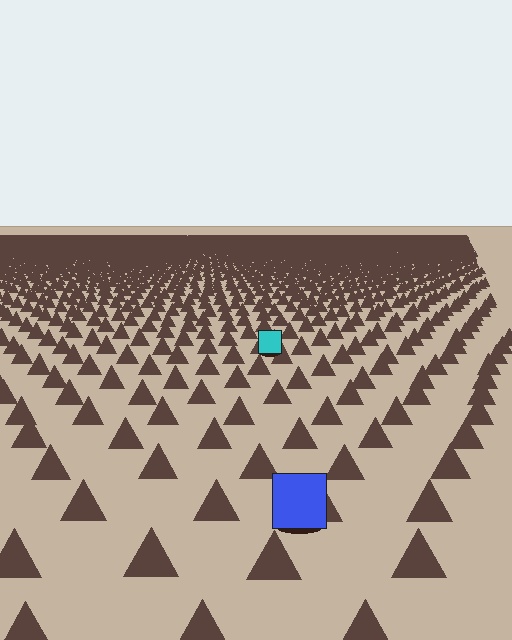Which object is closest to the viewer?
The blue square is closest. The texture marks near it are larger and more spread out.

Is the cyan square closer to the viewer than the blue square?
No. The blue square is closer — you can tell from the texture gradient: the ground texture is coarser near it.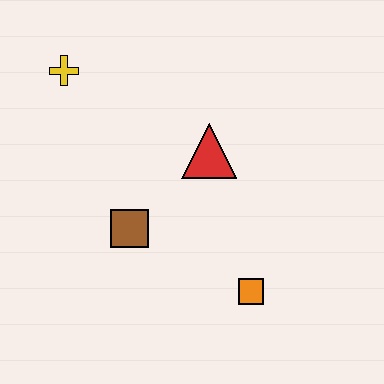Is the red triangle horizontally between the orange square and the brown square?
Yes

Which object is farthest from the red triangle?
The yellow cross is farthest from the red triangle.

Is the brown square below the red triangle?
Yes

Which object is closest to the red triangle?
The brown square is closest to the red triangle.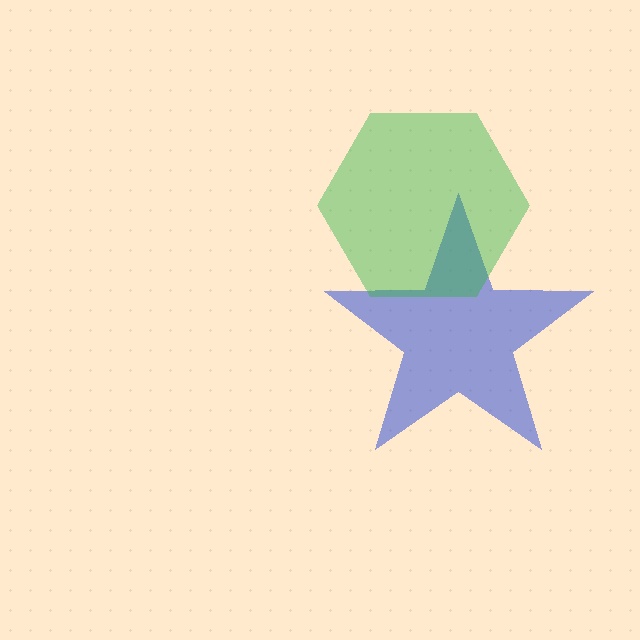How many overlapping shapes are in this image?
There are 2 overlapping shapes in the image.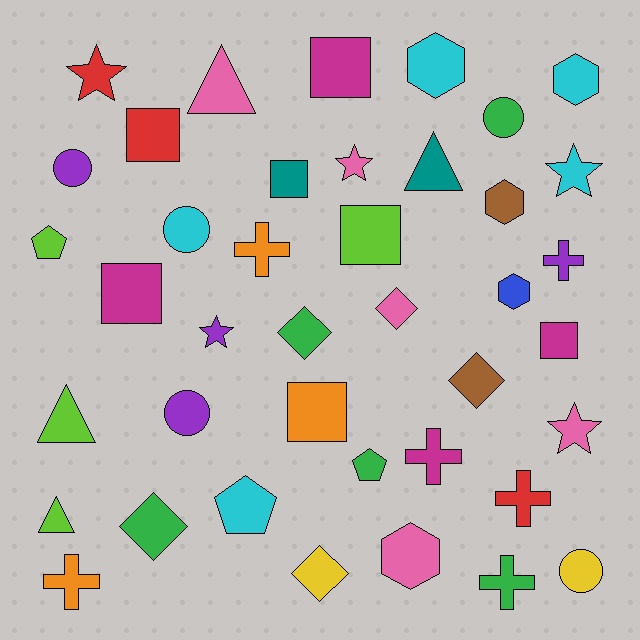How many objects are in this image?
There are 40 objects.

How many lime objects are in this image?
There are 4 lime objects.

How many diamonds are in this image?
There are 5 diamonds.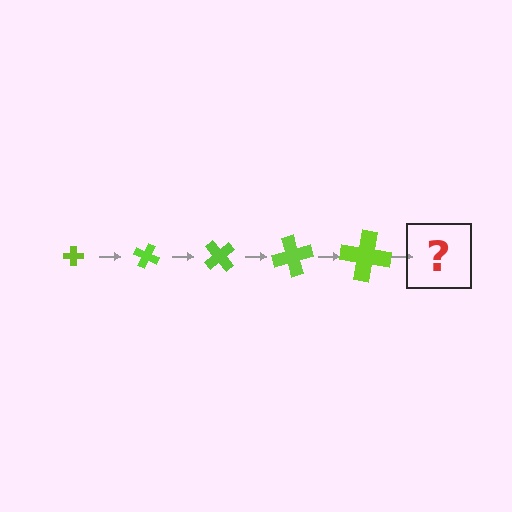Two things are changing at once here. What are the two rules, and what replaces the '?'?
The two rules are that the cross grows larger each step and it rotates 25 degrees each step. The '?' should be a cross, larger than the previous one and rotated 125 degrees from the start.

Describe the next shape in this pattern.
It should be a cross, larger than the previous one and rotated 125 degrees from the start.